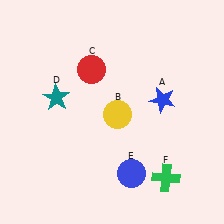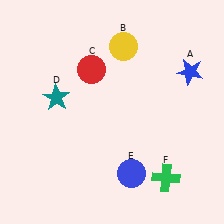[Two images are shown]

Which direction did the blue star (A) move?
The blue star (A) moved up.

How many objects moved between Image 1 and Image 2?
2 objects moved between the two images.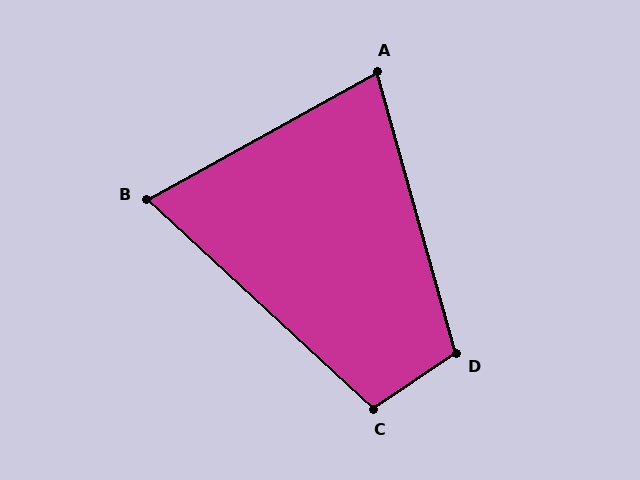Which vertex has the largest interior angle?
D, at approximately 108 degrees.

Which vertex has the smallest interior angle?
B, at approximately 72 degrees.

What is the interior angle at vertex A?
Approximately 77 degrees (acute).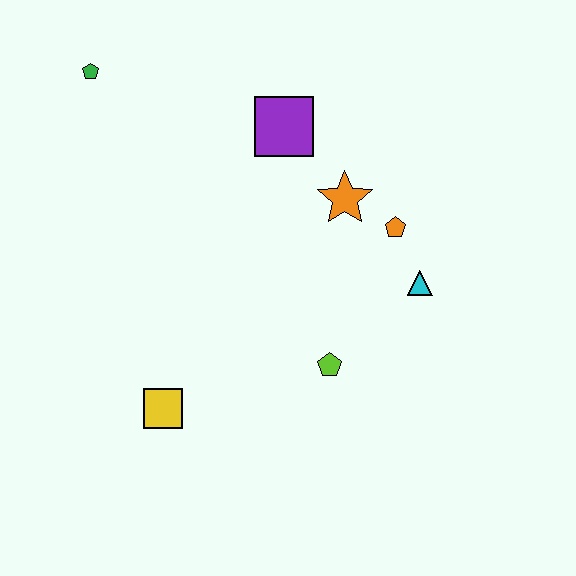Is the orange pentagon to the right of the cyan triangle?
No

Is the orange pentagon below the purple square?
Yes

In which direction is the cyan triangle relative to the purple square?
The cyan triangle is below the purple square.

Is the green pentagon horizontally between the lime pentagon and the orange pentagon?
No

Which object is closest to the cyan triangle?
The orange pentagon is closest to the cyan triangle.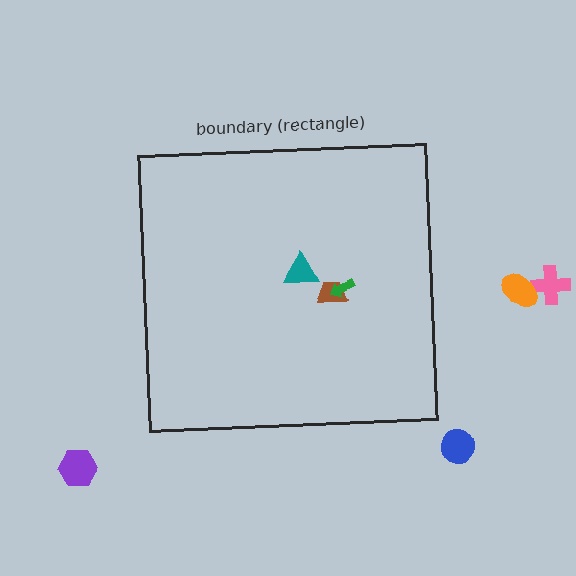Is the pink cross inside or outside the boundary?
Outside.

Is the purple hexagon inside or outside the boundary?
Outside.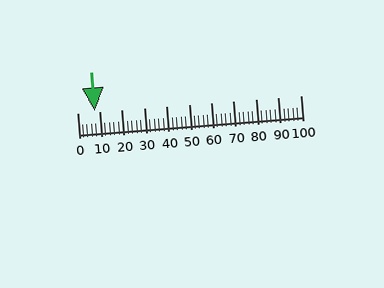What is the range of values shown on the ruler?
The ruler shows values from 0 to 100.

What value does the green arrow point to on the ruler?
The green arrow points to approximately 8.